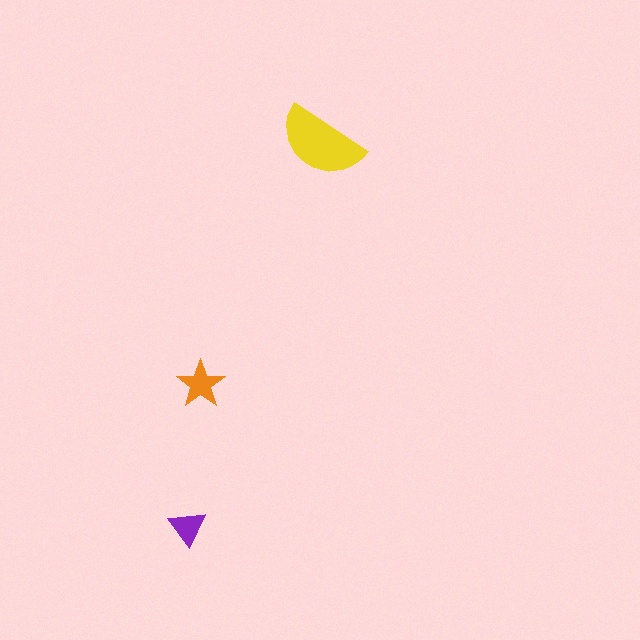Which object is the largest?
The yellow semicircle.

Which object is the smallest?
The purple triangle.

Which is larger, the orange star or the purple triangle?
The orange star.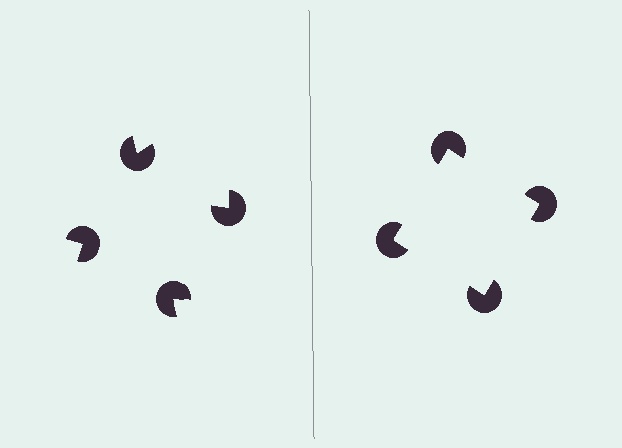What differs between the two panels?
The pac-man discs are positioned identically on both sides; only the wedge orientations differ. On the right they align to a square; on the left they are misaligned.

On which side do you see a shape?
An illusory square appears on the right side. On the left side the wedge cuts are rotated, so no coherent shape forms.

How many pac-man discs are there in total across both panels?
8 — 4 on each side.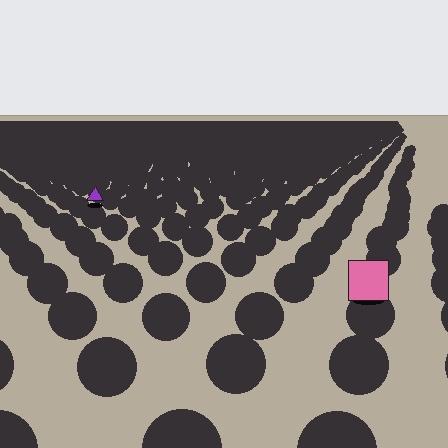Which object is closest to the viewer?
The pink square is closest. The texture marks near it are larger and more spread out.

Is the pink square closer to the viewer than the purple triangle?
Yes. The pink square is closer — you can tell from the texture gradient: the ground texture is coarser near it.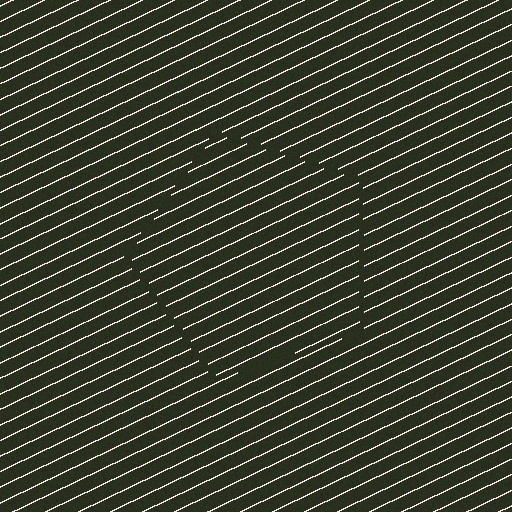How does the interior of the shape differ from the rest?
The interior of the shape contains the same grating, shifted by half a period — the contour is defined by the phase discontinuity where line-ends from the inner and outer gratings abut.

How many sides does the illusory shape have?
5 sides — the line-ends trace a pentagon.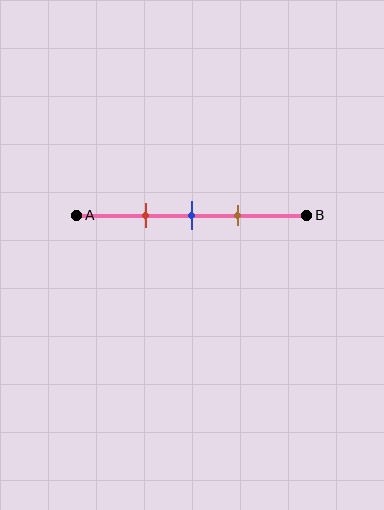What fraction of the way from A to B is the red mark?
The red mark is approximately 30% (0.3) of the way from A to B.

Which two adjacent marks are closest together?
The blue and brown marks are the closest adjacent pair.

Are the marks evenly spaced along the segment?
Yes, the marks are approximately evenly spaced.